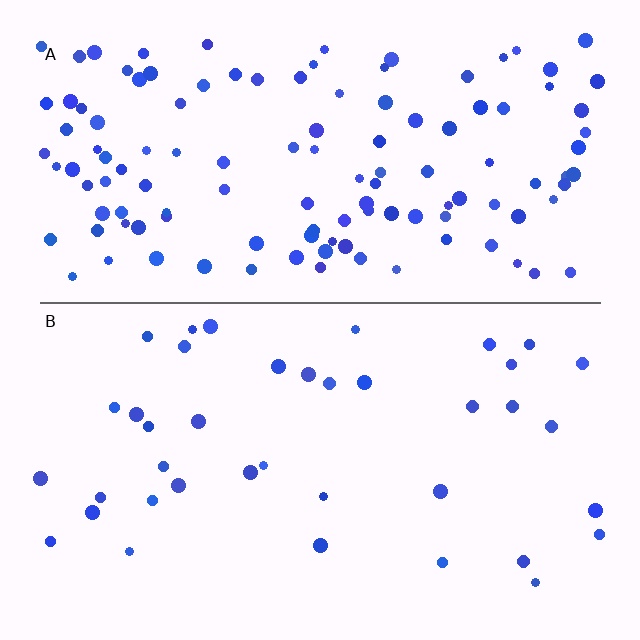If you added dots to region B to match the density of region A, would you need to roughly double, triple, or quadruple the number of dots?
Approximately triple.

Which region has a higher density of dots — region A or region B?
A (the top).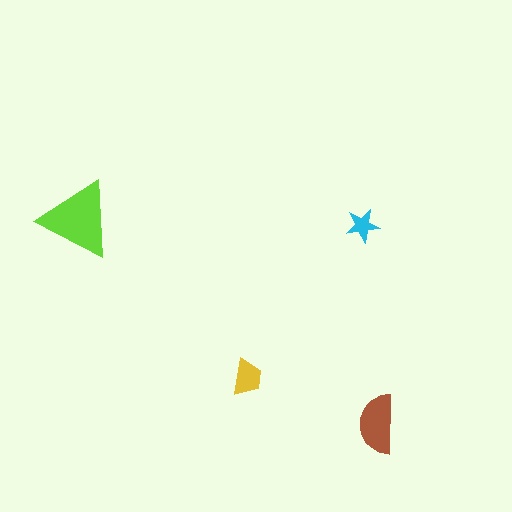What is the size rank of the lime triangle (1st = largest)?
1st.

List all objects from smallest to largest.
The cyan star, the yellow trapezoid, the brown semicircle, the lime triangle.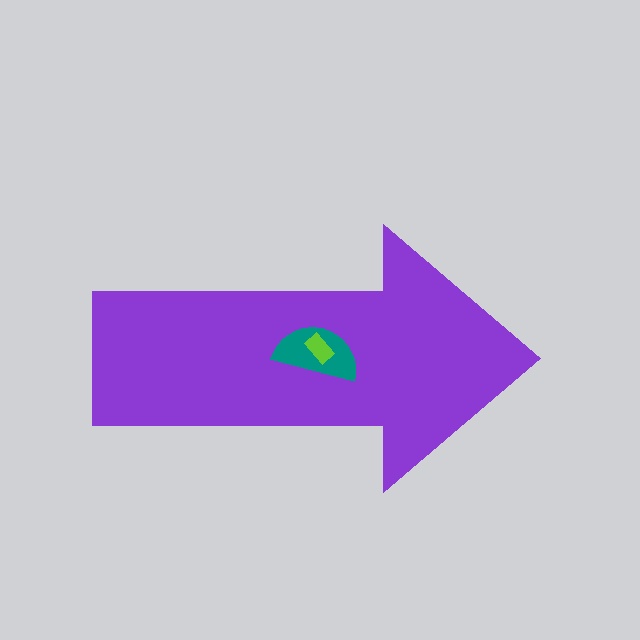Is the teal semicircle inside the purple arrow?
Yes.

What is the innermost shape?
The lime rectangle.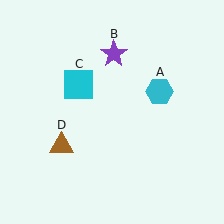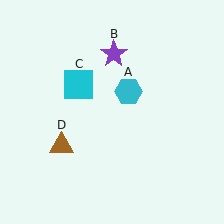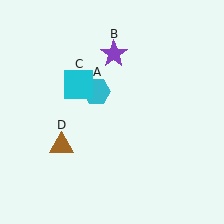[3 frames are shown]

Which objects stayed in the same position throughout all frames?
Purple star (object B) and cyan square (object C) and brown triangle (object D) remained stationary.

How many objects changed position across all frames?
1 object changed position: cyan hexagon (object A).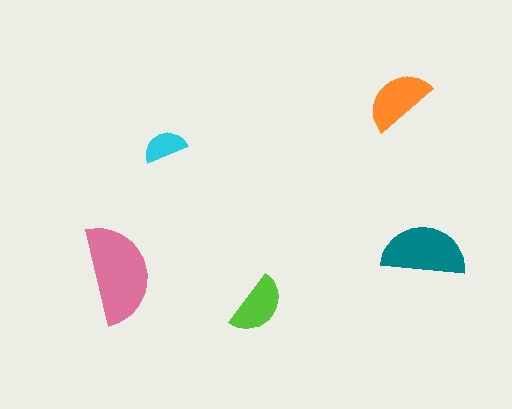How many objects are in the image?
There are 5 objects in the image.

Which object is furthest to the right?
The teal semicircle is rightmost.